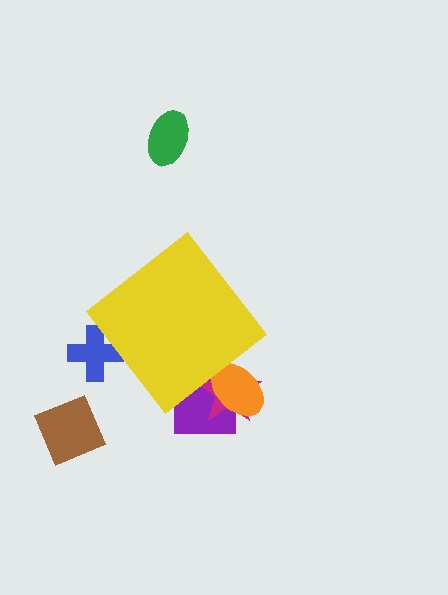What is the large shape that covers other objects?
A yellow diamond.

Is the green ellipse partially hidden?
No, the green ellipse is fully visible.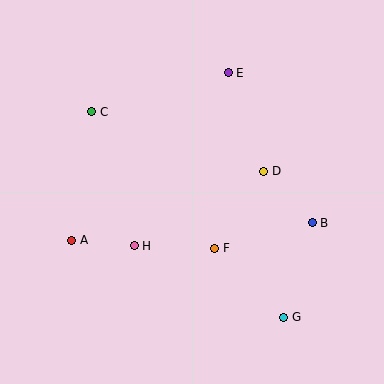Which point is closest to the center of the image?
Point F at (215, 248) is closest to the center.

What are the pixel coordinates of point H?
Point H is at (134, 246).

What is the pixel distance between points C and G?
The distance between C and G is 281 pixels.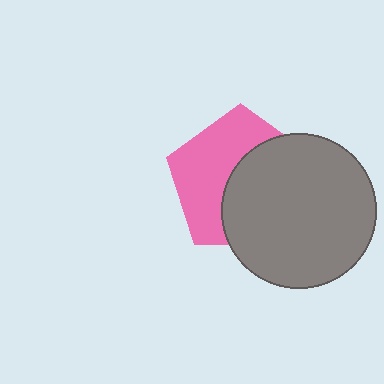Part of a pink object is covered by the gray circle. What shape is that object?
It is a pentagon.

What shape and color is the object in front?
The object in front is a gray circle.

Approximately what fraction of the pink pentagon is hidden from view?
Roughly 51% of the pink pentagon is hidden behind the gray circle.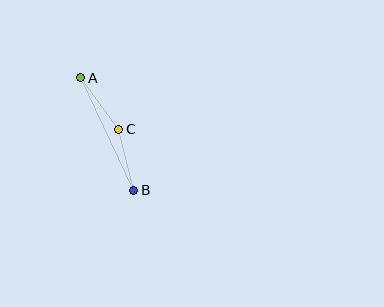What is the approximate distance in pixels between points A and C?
The distance between A and C is approximately 64 pixels.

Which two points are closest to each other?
Points B and C are closest to each other.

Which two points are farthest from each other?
Points A and B are farthest from each other.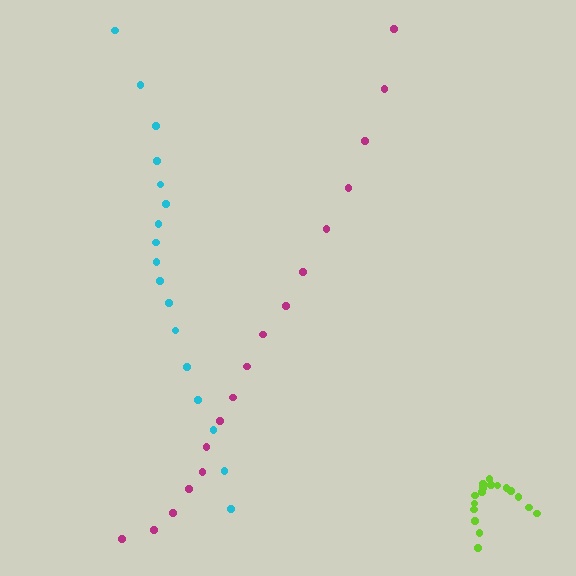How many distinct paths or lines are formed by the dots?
There are 3 distinct paths.